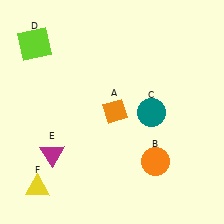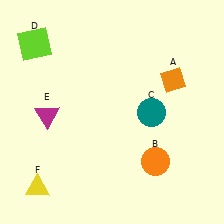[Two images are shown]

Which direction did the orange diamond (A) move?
The orange diamond (A) moved right.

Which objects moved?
The objects that moved are: the orange diamond (A), the magenta triangle (E).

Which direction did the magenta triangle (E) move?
The magenta triangle (E) moved up.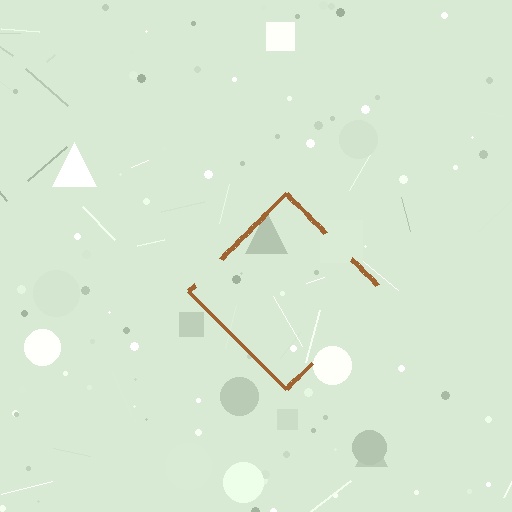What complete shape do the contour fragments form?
The contour fragments form a diamond.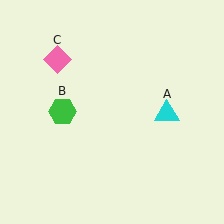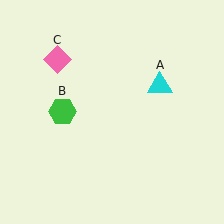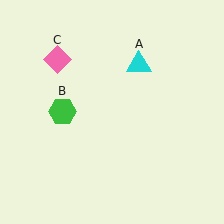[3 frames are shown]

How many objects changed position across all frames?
1 object changed position: cyan triangle (object A).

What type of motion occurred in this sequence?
The cyan triangle (object A) rotated counterclockwise around the center of the scene.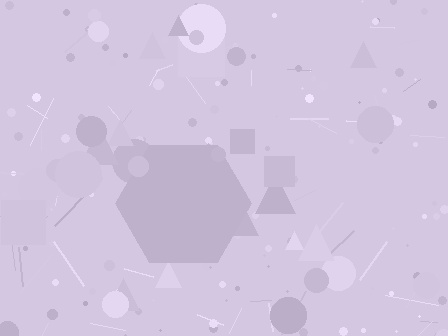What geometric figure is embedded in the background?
A hexagon is embedded in the background.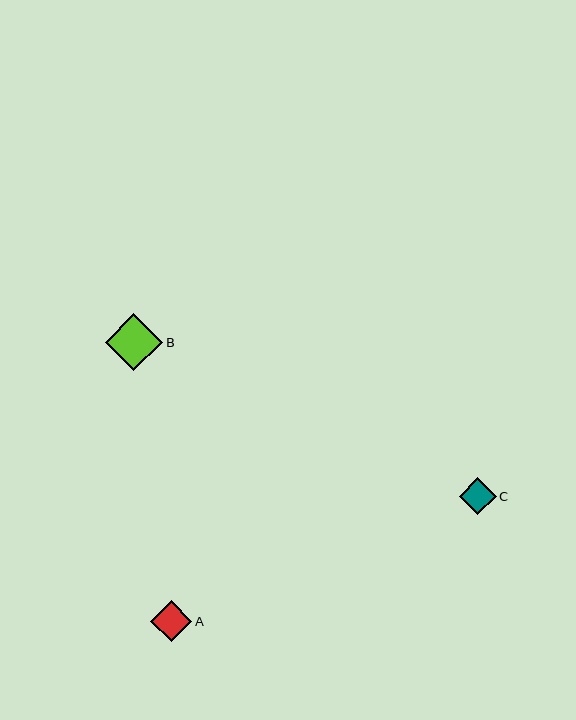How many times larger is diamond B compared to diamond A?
Diamond B is approximately 1.4 times the size of diamond A.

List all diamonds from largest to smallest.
From largest to smallest: B, A, C.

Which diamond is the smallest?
Diamond C is the smallest with a size of approximately 37 pixels.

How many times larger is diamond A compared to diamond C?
Diamond A is approximately 1.1 times the size of diamond C.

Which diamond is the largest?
Diamond B is the largest with a size of approximately 57 pixels.